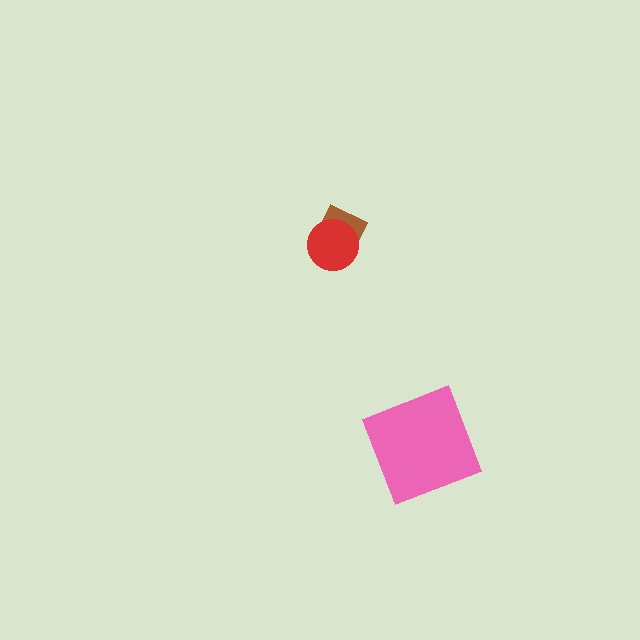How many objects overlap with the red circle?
1 object overlaps with the red circle.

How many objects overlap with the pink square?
0 objects overlap with the pink square.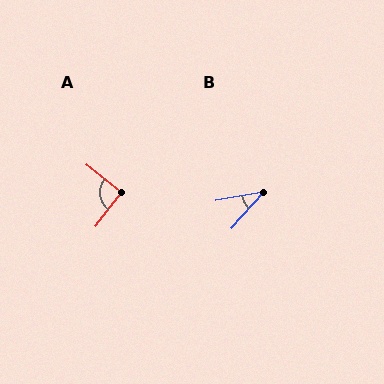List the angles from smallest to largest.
B (38°), A (91°).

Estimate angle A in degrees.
Approximately 91 degrees.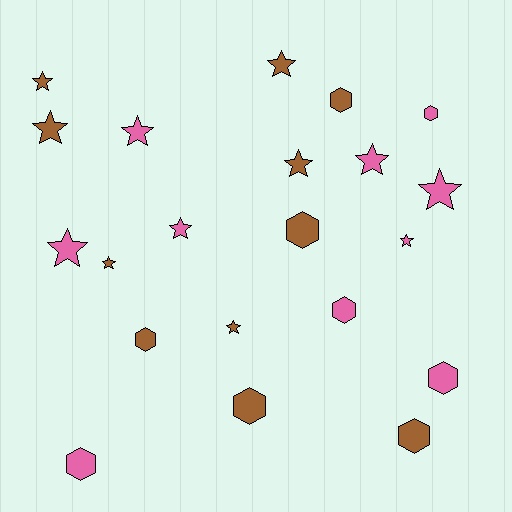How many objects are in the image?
There are 21 objects.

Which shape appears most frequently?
Star, with 12 objects.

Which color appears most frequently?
Brown, with 11 objects.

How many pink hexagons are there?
There are 4 pink hexagons.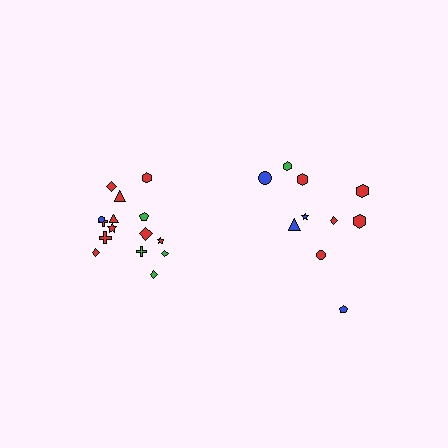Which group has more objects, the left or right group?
The left group.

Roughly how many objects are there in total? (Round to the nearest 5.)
Roughly 25 objects in total.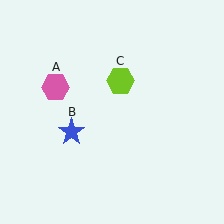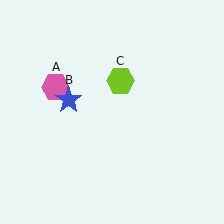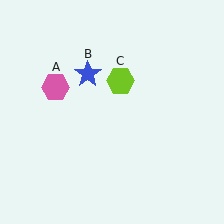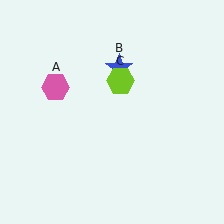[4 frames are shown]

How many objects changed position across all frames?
1 object changed position: blue star (object B).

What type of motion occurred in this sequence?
The blue star (object B) rotated clockwise around the center of the scene.